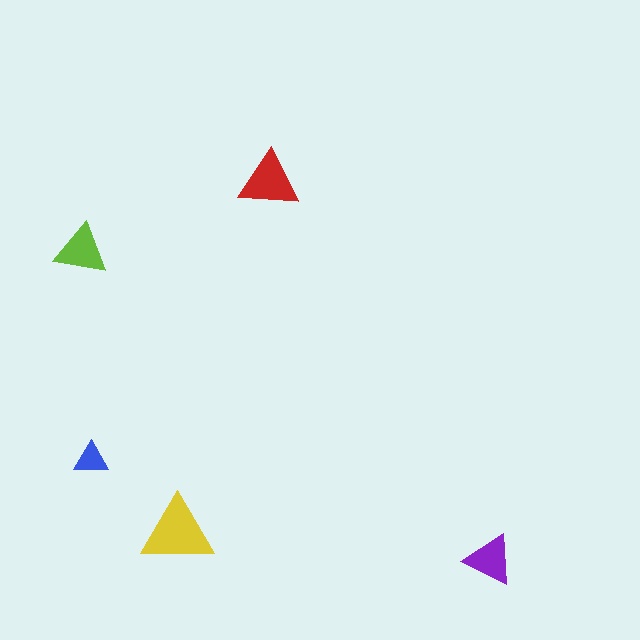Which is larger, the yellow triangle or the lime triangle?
The yellow one.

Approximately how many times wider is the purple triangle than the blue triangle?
About 1.5 times wider.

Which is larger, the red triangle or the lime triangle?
The red one.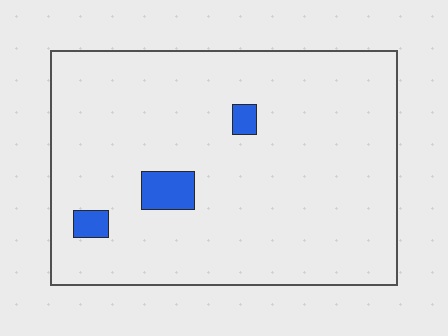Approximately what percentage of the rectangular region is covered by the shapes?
Approximately 5%.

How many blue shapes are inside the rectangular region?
3.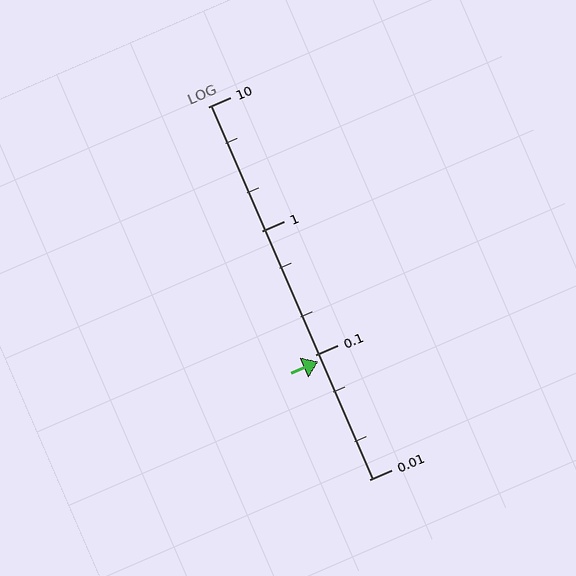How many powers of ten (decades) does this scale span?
The scale spans 3 decades, from 0.01 to 10.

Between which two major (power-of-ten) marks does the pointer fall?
The pointer is between 0.01 and 0.1.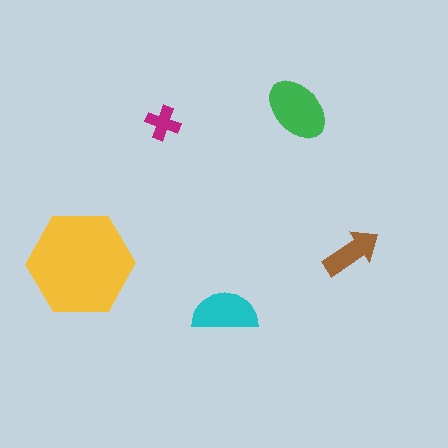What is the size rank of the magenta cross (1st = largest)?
5th.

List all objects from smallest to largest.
The magenta cross, the brown arrow, the cyan semicircle, the green ellipse, the yellow hexagon.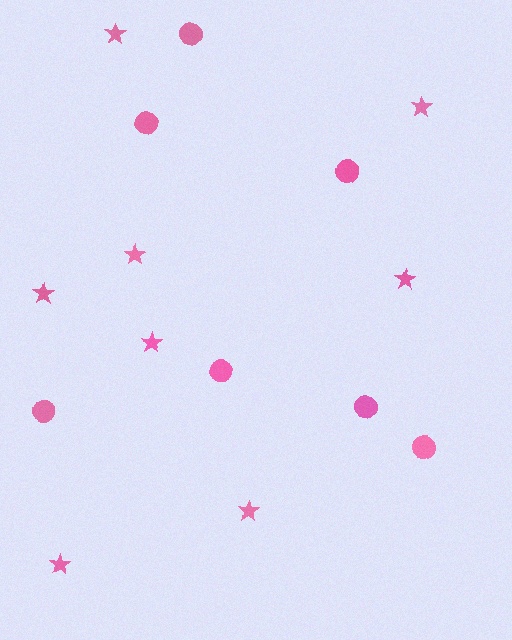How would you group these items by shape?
There are 2 groups: one group of circles (7) and one group of stars (8).